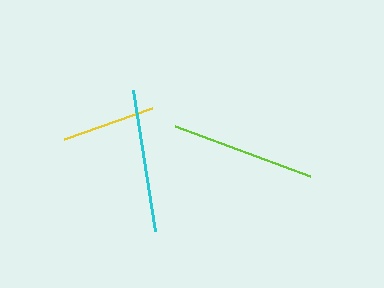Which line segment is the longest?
The lime line is the longest at approximately 144 pixels.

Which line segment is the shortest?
The yellow line is the shortest at approximately 94 pixels.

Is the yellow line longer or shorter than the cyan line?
The cyan line is longer than the yellow line.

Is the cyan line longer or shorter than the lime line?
The lime line is longer than the cyan line.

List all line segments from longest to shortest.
From longest to shortest: lime, cyan, yellow.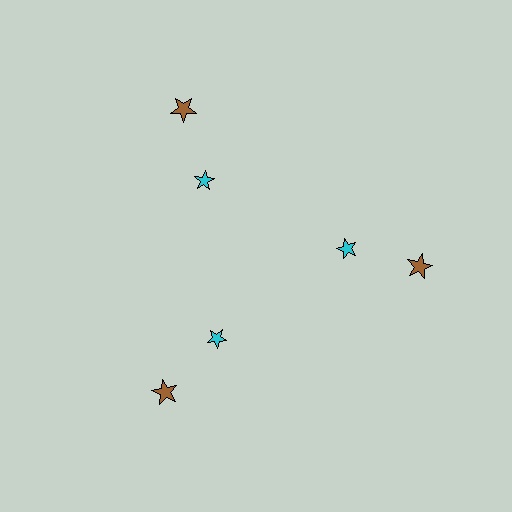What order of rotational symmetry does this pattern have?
This pattern has 3-fold rotational symmetry.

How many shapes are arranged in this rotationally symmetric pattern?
There are 6 shapes, arranged in 3 groups of 2.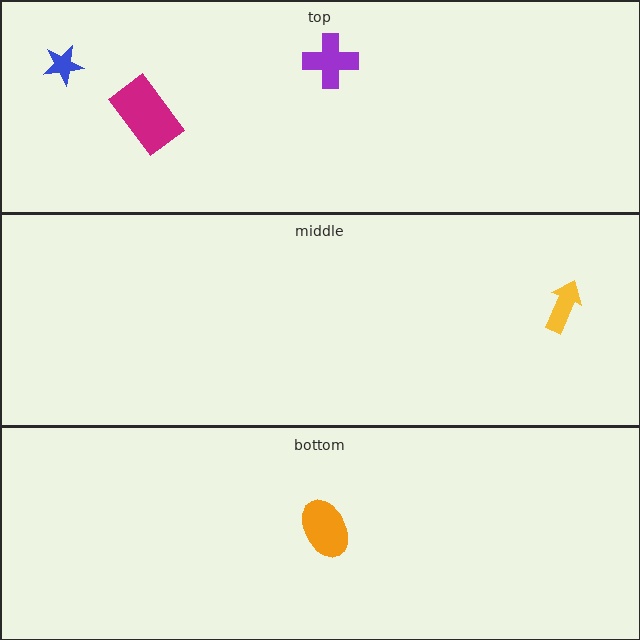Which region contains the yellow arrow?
The middle region.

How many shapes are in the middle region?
1.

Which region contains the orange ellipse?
The bottom region.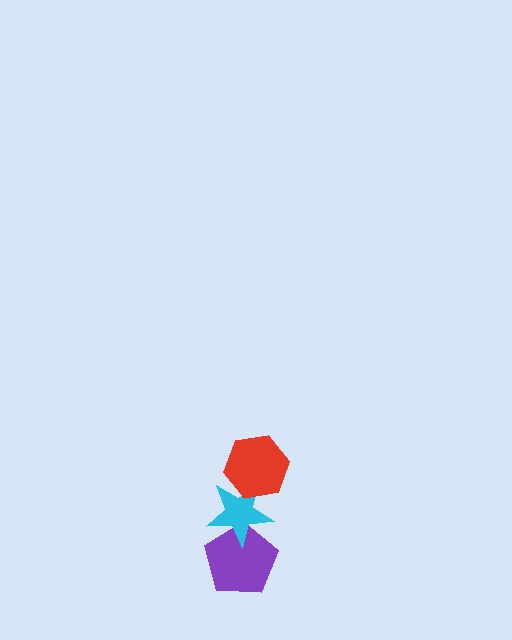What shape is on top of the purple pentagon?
The cyan star is on top of the purple pentagon.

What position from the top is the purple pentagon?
The purple pentagon is 3rd from the top.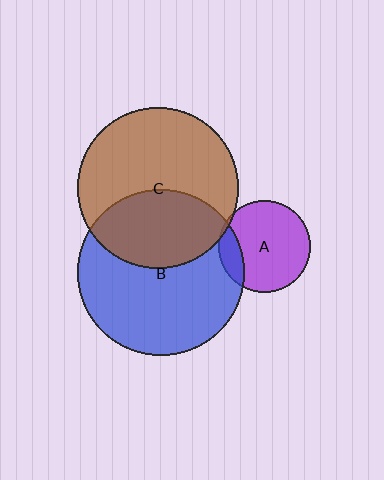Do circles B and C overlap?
Yes.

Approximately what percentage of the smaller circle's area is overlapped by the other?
Approximately 40%.